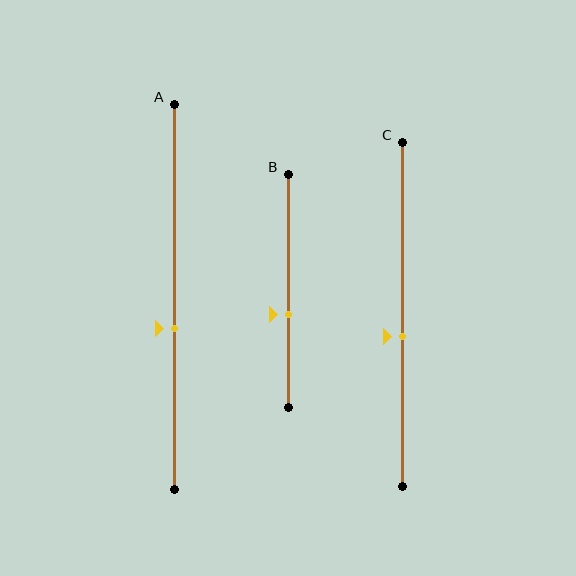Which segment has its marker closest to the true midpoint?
Segment C has its marker closest to the true midpoint.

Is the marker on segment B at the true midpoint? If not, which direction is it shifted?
No, the marker on segment B is shifted downward by about 10% of the segment length.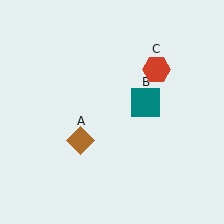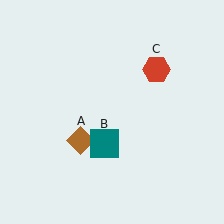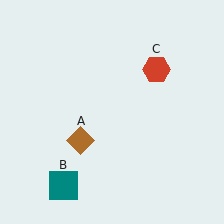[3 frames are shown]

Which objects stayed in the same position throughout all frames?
Brown diamond (object A) and red hexagon (object C) remained stationary.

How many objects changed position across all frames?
1 object changed position: teal square (object B).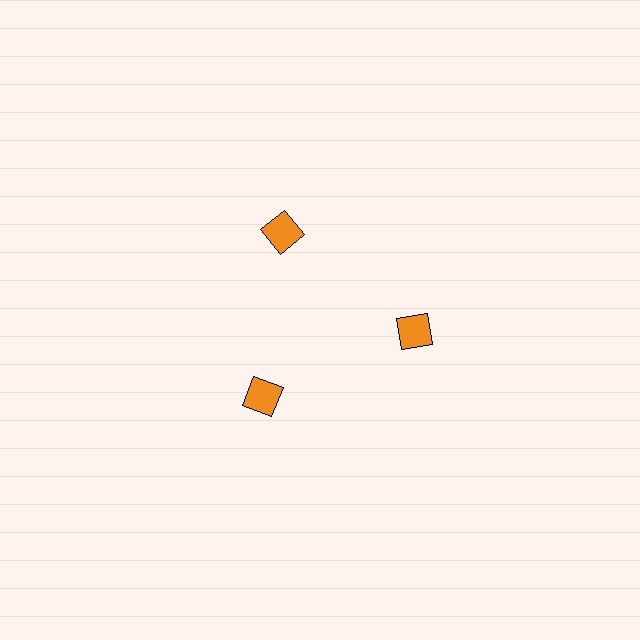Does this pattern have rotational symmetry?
Yes, this pattern has 3-fold rotational symmetry. It looks the same after rotating 120 degrees around the center.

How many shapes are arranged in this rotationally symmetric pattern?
There are 3 shapes, arranged in 3 groups of 1.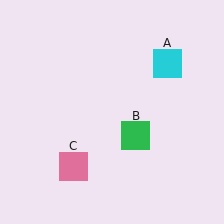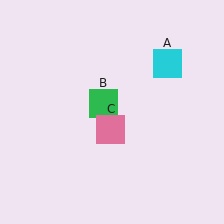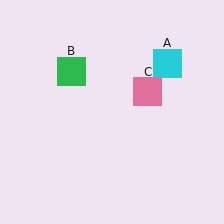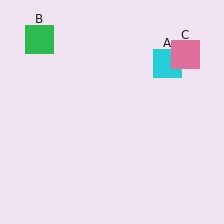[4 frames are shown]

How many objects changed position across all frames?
2 objects changed position: green square (object B), pink square (object C).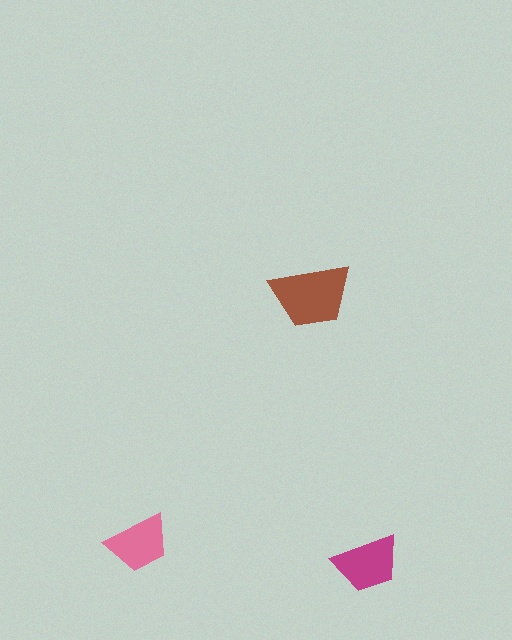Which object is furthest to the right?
The magenta trapezoid is rightmost.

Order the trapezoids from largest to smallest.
the brown one, the magenta one, the pink one.